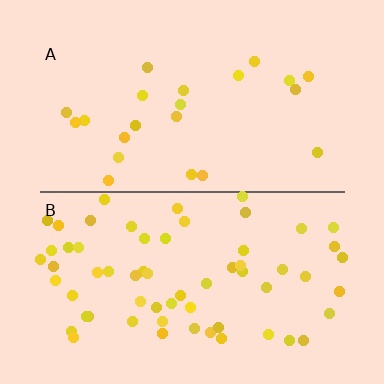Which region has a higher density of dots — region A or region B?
B (the bottom).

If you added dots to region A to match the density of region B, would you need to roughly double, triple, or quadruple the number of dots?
Approximately triple.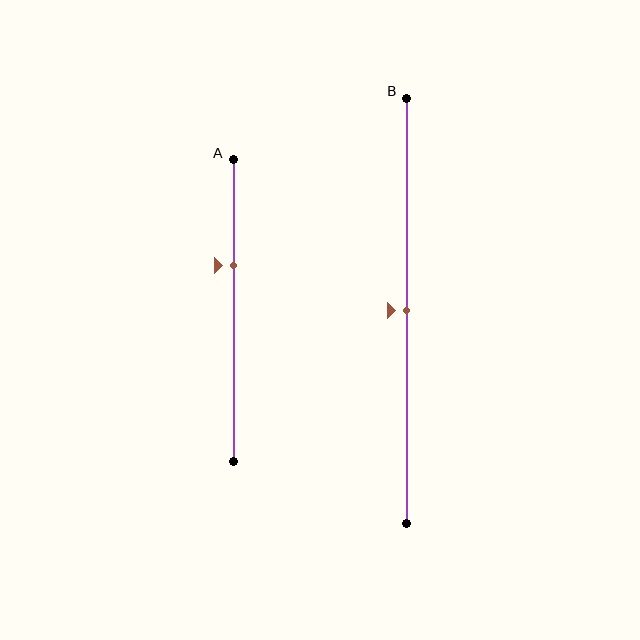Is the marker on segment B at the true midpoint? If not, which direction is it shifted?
Yes, the marker on segment B is at the true midpoint.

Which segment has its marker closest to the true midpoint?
Segment B has its marker closest to the true midpoint.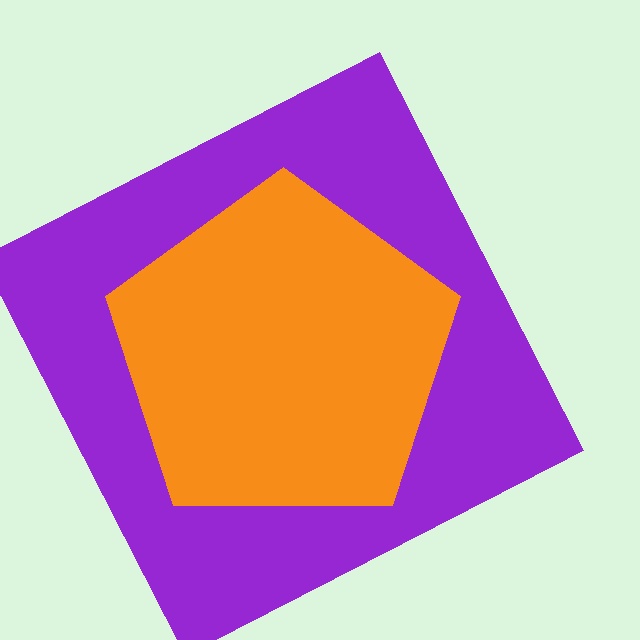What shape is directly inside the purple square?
The orange pentagon.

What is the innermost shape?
The orange pentagon.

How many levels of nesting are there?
2.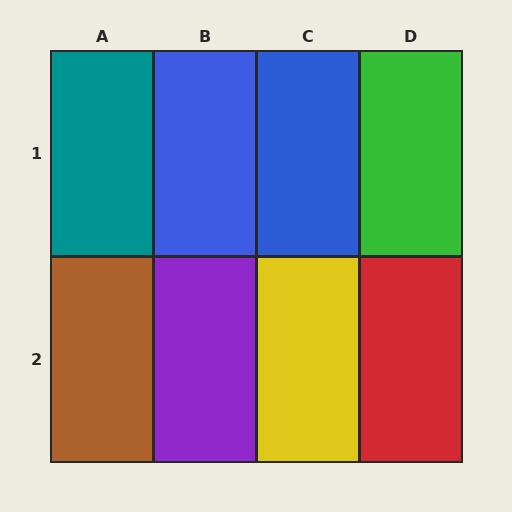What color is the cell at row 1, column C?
Blue.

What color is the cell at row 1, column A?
Teal.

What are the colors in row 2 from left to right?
Brown, purple, yellow, red.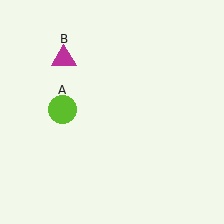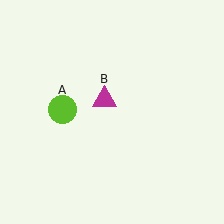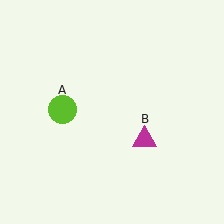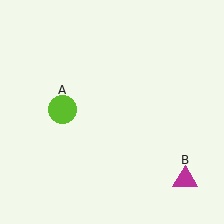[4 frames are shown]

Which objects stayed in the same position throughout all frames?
Lime circle (object A) remained stationary.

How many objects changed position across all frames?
1 object changed position: magenta triangle (object B).